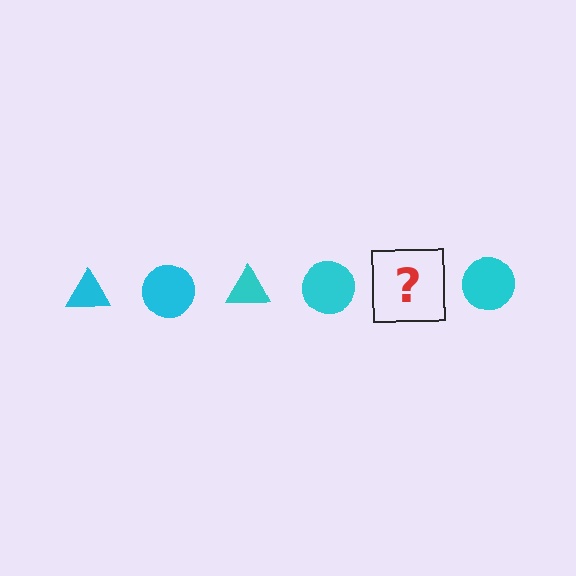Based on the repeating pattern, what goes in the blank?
The blank should be a cyan triangle.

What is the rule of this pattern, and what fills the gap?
The rule is that the pattern cycles through triangle, circle shapes in cyan. The gap should be filled with a cyan triangle.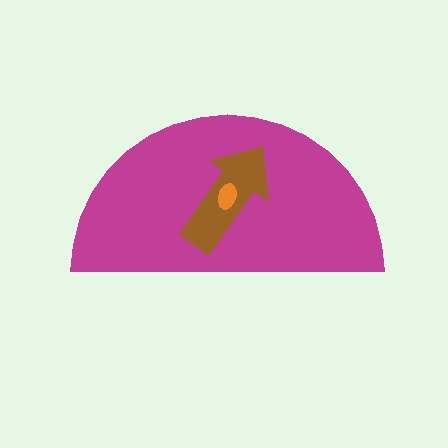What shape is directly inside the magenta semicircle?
The brown arrow.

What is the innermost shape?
The orange ellipse.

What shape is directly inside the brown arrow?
The orange ellipse.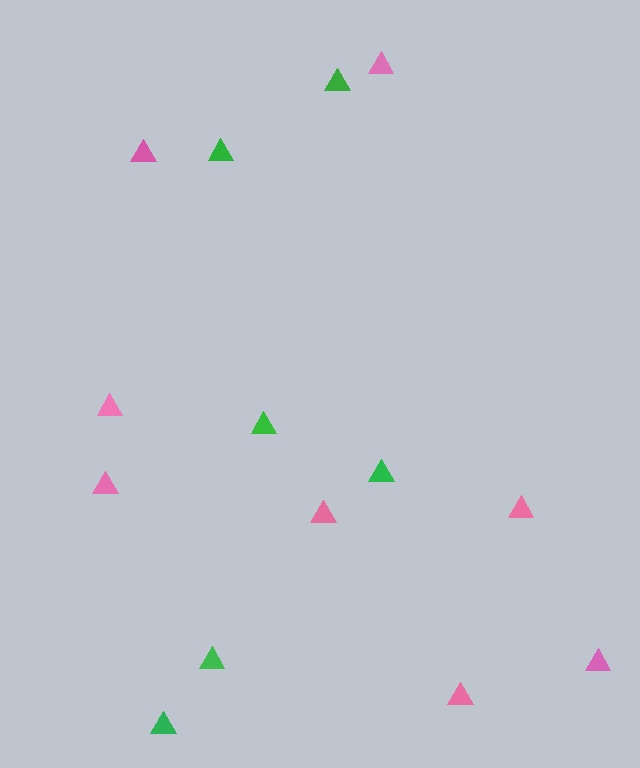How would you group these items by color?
There are 2 groups: one group of pink triangles (8) and one group of green triangles (6).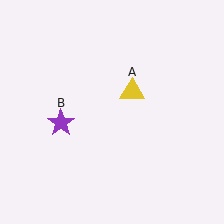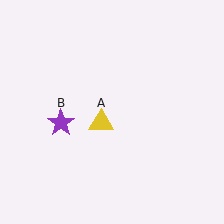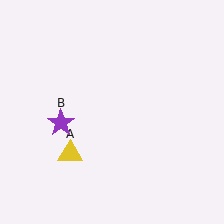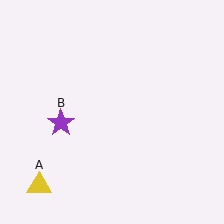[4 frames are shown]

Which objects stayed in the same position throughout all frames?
Purple star (object B) remained stationary.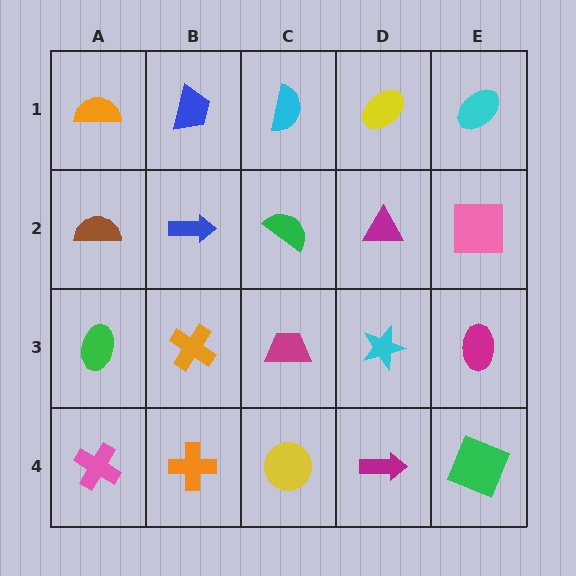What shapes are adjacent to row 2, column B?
A blue trapezoid (row 1, column B), an orange cross (row 3, column B), a brown semicircle (row 2, column A), a green semicircle (row 2, column C).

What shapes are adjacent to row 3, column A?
A brown semicircle (row 2, column A), a pink cross (row 4, column A), an orange cross (row 3, column B).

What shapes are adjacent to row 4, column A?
A green ellipse (row 3, column A), an orange cross (row 4, column B).